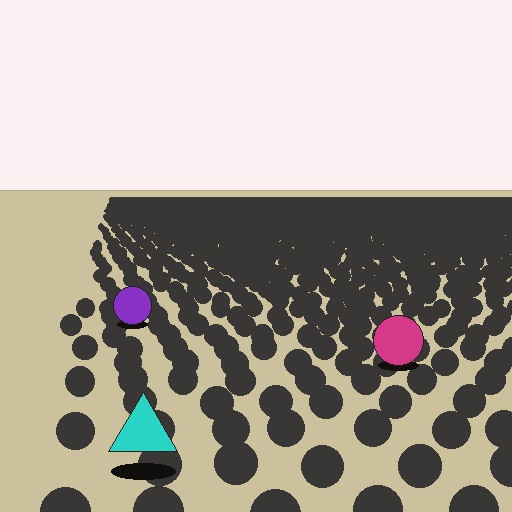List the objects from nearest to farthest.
From nearest to farthest: the cyan triangle, the magenta circle, the purple circle.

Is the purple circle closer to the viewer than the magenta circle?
No. The magenta circle is closer — you can tell from the texture gradient: the ground texture is coarser near it.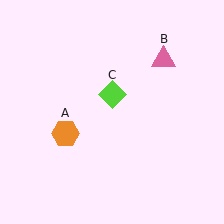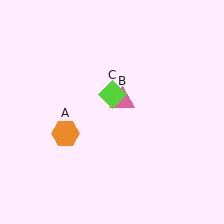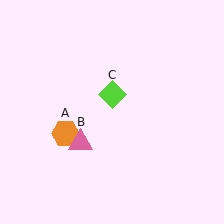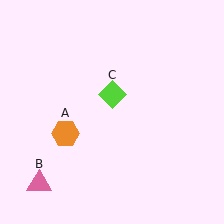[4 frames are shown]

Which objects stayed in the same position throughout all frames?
Orange hexagon (object A) and lime diamond (object C) remained stationary.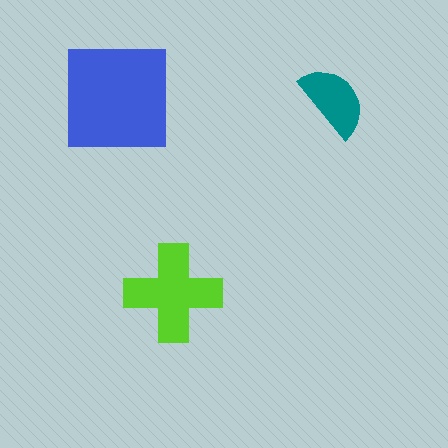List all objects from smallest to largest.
The teal semicircle, the lime cross, the blue square.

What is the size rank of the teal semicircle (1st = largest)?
3rd.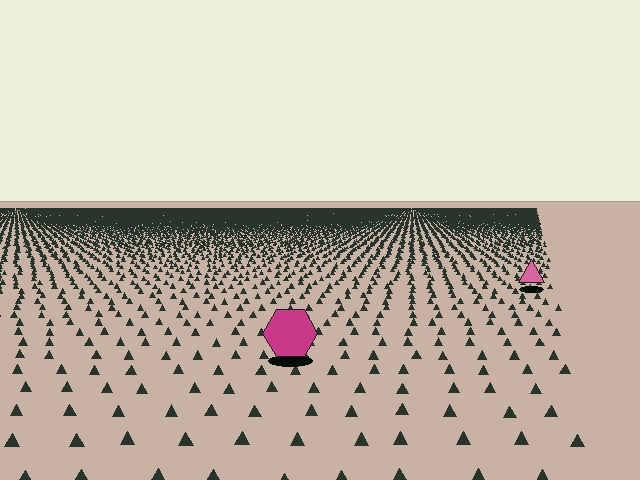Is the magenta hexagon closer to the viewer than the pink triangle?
Yes. The magenta hexagon is closer — you can tell from the texture gradient: the ground texture is coarser near it.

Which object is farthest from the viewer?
The pink triangle is farthest from the viewer. It appears smaller and the ground texture around it is denser.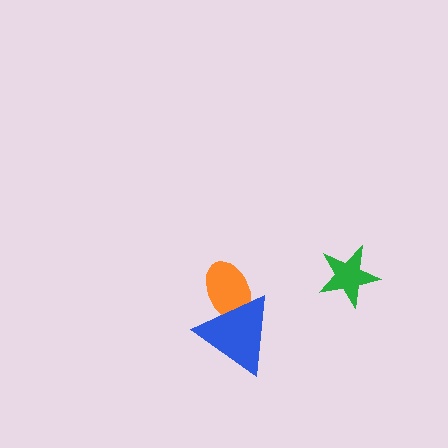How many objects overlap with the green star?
0 objects overlap with the green star.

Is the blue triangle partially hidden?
No, no other shape covers it.